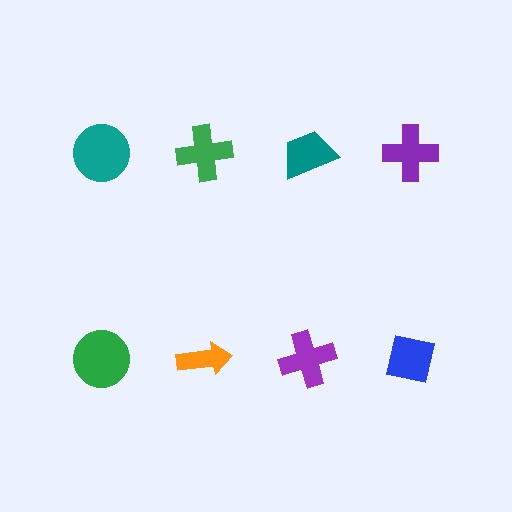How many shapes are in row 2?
4 shapes.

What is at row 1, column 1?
A teal circle.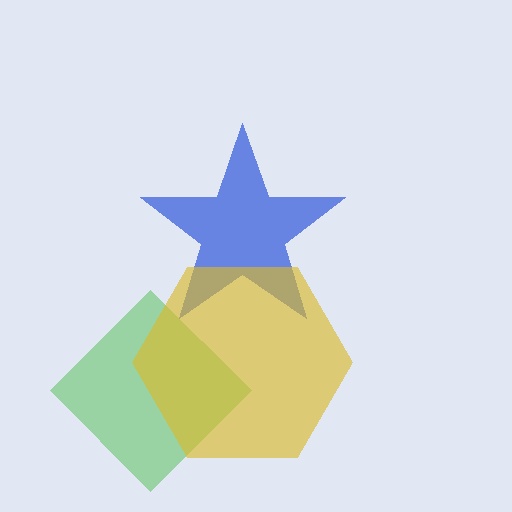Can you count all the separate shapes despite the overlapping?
Yes, there are 3 separate shapes.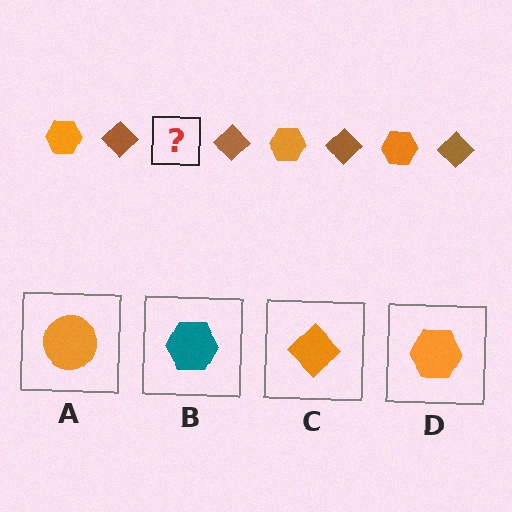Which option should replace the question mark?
Option D.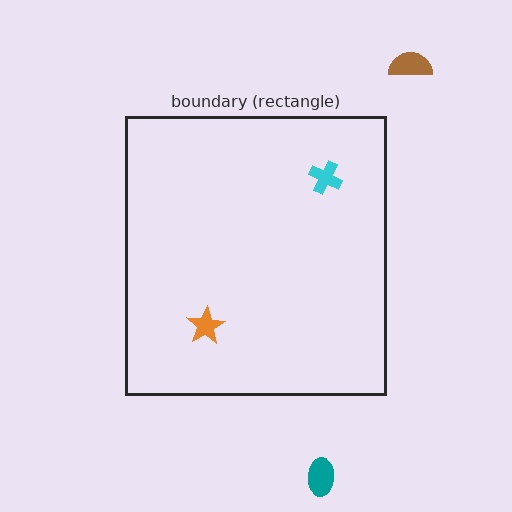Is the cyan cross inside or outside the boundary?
Inside.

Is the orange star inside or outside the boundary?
Inside.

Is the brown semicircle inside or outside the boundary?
Outside.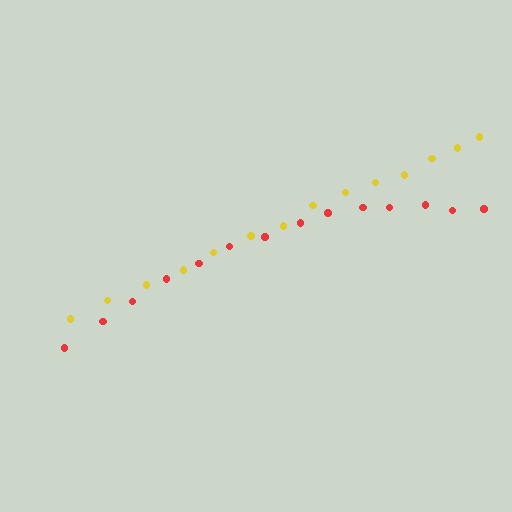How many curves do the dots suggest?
There are 2 distinct paths.